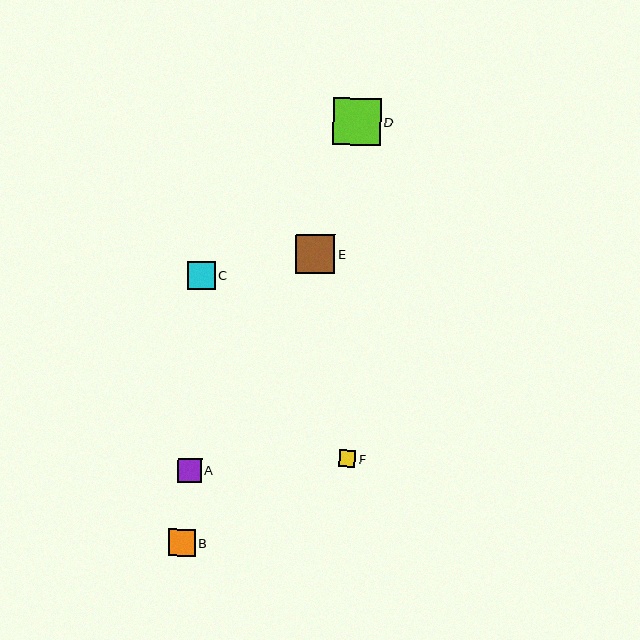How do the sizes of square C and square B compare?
Square C and square B are approximately the same size.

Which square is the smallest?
Square F is the smallest with a size of approximately 17 pixels.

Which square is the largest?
Square D is the largest with a size of approximately 47 pixels.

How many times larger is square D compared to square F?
Square D is approximately 2.8 times the size of square F.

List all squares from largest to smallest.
From largest to smallest: D, E, C, B, A, F.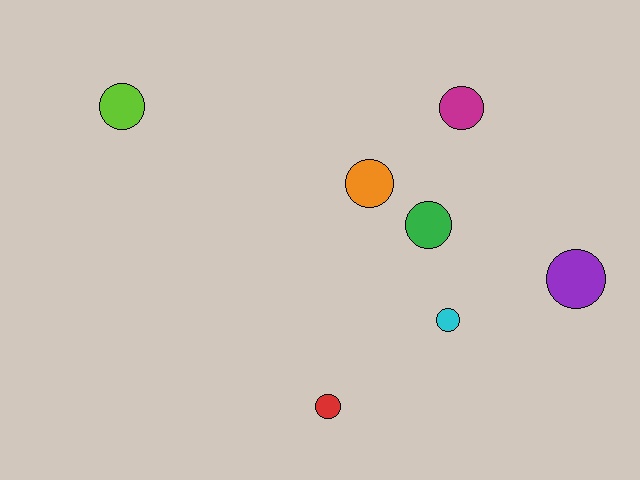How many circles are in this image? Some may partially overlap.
There are 7 circles.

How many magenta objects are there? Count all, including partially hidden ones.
There is 1 magenta object.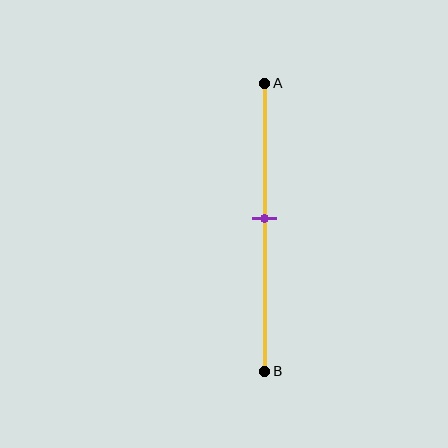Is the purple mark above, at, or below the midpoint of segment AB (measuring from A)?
The purple mark is above the midpoint of segment AB.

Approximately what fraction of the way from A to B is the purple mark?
The purple mark is approximately 45% of the way from A to B.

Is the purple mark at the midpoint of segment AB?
No, the mark is at about 45% from A, not at the 50% midpoint.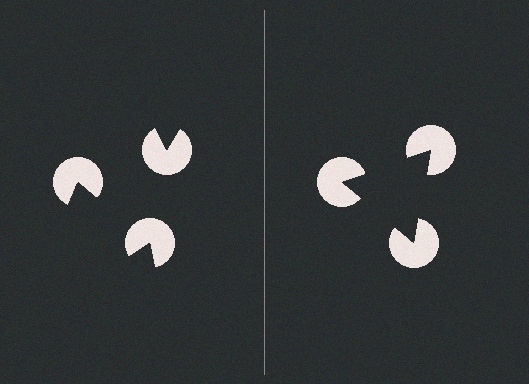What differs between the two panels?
The pac-man discs are positioned identically on both sides; only the wedge orientations differ. On the right they align to a triangle; on the left they are misaligned.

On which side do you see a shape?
An illusory triangle appears on the right side. On the left side the wedge cuts are rotated, so no coherent shape forms.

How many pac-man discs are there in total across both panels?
6 — 3 on each side.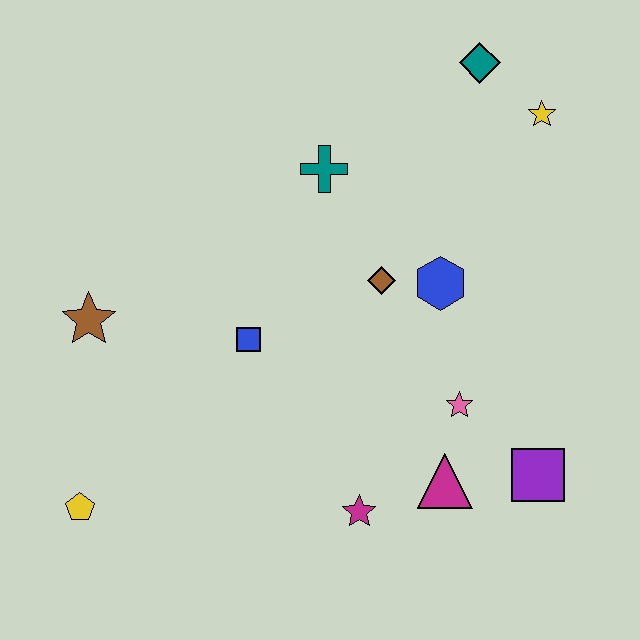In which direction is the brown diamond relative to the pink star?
The brown diamond is above the pink star.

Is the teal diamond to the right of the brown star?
Yes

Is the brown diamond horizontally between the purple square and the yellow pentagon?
Yes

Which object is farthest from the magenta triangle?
The teal diamond is farthest from the magenta triangle.